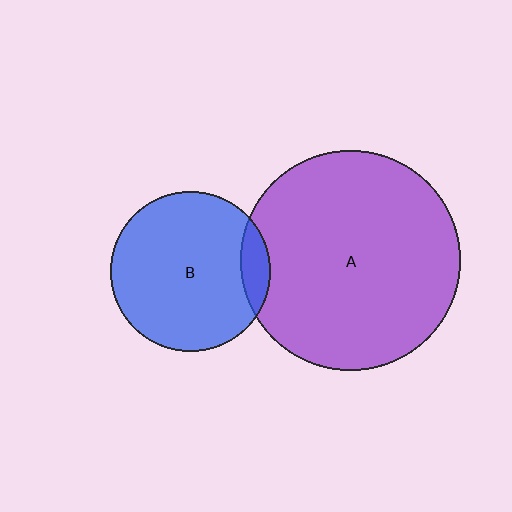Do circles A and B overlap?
Yes.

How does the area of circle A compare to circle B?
Approximately 1.9 times.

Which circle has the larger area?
Circle A (purple).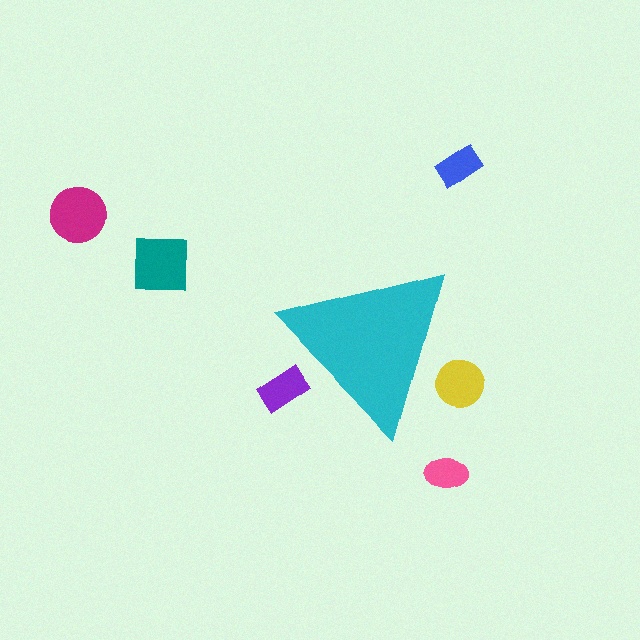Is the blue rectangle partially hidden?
No, the blue rectangle is fully visible.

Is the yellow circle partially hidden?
Yes, the yellow circle is partially hidden behind the cyan triangle.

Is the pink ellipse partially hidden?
No, the pink ellipse is fully visible.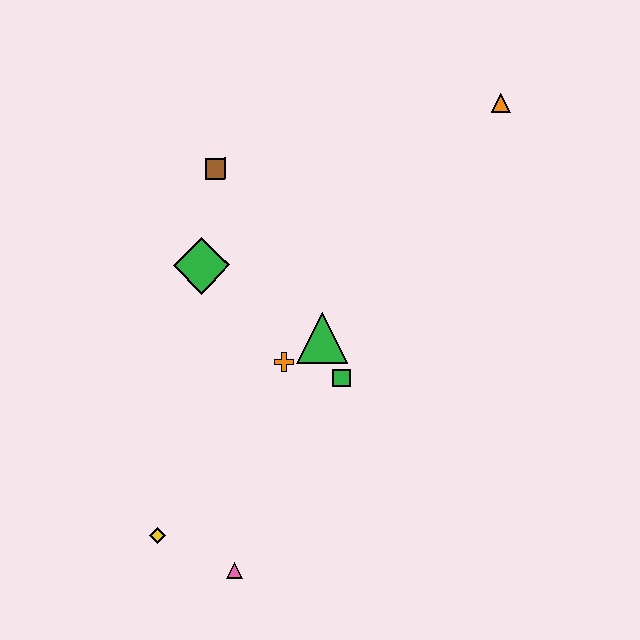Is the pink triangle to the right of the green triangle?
No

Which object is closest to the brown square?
The green diamond is closest to the brown square.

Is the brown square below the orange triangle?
Yes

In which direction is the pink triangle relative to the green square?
The pink triangle is below the green square.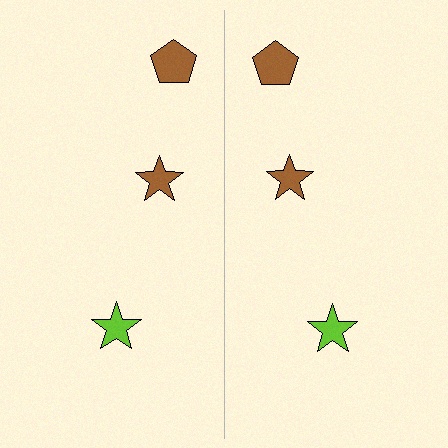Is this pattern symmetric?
Yes, this pattern has bilateral (reflection) symmetry.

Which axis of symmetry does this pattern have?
The pattern has a vertical axis of symmetry running through the center of the image.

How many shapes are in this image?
There are 6 shapes in this image.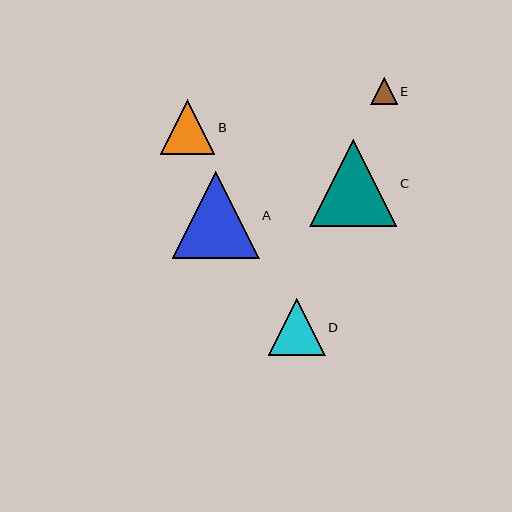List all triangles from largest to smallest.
From largest to smallest: C, A, D, B, E.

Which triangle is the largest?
Triangle C is the largest with a size of approximately 87 pixels.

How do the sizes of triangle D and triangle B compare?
Triangle D and triangle B are approximately the same size.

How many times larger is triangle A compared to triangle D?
Triangle A is approximately 1.5 times the size of triangle D.